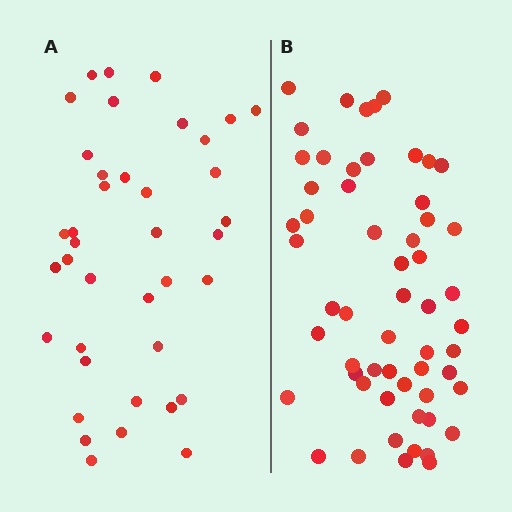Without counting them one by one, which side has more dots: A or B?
Region B (the right region) has more dots.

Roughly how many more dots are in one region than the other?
Region B has approximately 20 more dots than region A.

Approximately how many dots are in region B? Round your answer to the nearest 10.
About 60 dots. (The exact count is 57, which rounds to 60.)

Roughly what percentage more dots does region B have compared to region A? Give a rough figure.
About 45% more.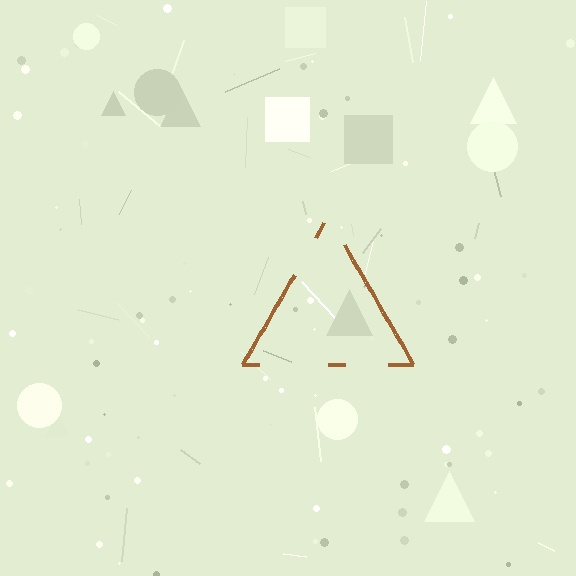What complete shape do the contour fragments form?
The contour fragments form a triangle.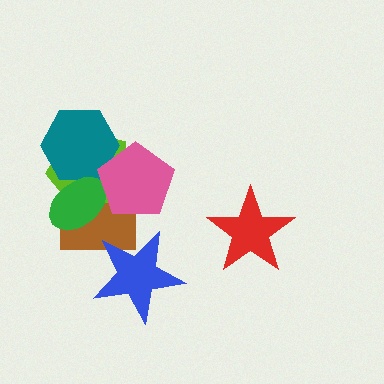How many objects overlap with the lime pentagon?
4 objects overlap with the lime pentagon.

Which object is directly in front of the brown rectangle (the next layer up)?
The blue star is directly in front of the brown rectangle.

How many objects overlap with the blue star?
1 object overlaps with the blue star.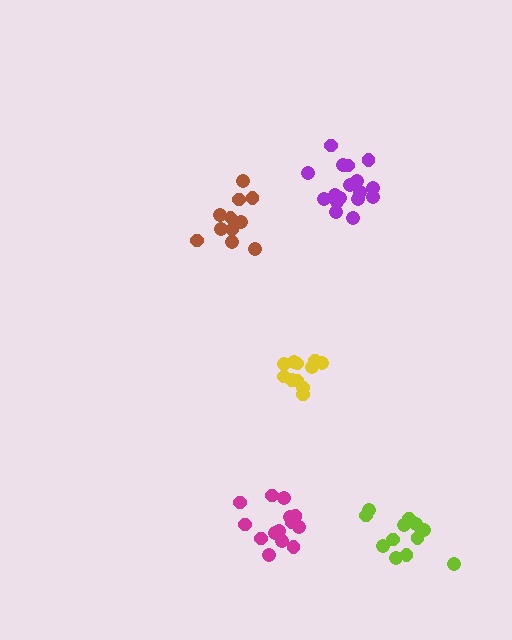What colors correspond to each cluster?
The clusters are colored: magenta, brown, lime, purple, yellow.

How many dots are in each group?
Group 1: 14 dots, Group 2: 11 dots, Group 3: 12 dots, Group 4: 17 dots, Group 5: 11 dots (65 total).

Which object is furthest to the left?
The brown cluster is leftmost.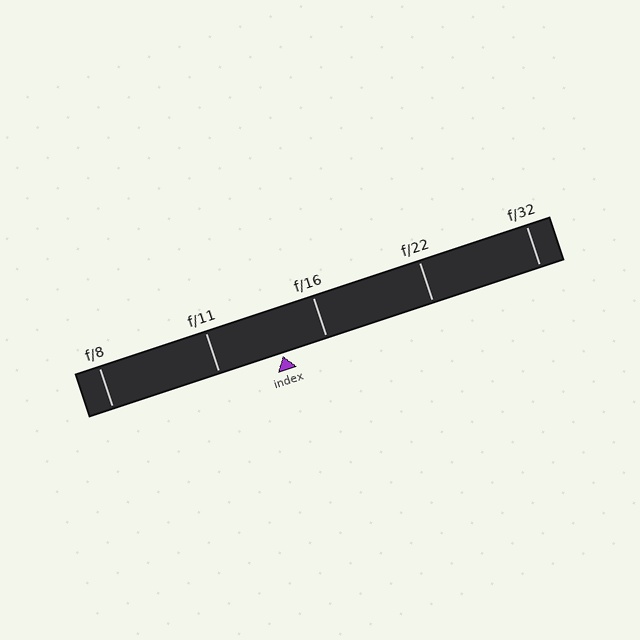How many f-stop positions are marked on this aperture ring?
There are 5 f-stop positions marked.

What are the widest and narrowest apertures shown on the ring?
The widest aperture shown is f/8 and the narrowest is f/32.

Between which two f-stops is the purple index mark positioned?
The index mark is between f/11 and f/16.